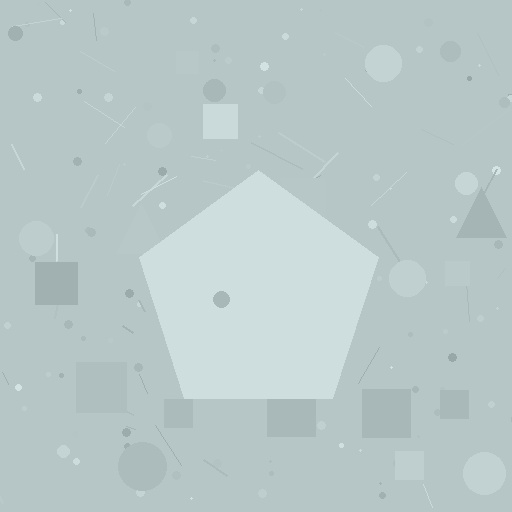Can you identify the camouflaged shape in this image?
The camouflaged shape is a pentagon.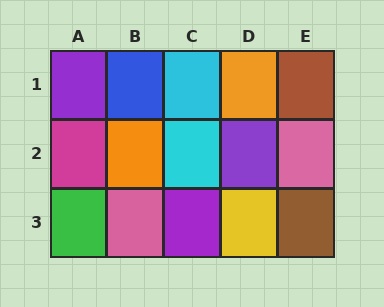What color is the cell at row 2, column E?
Pink.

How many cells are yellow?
1 cell is yellow.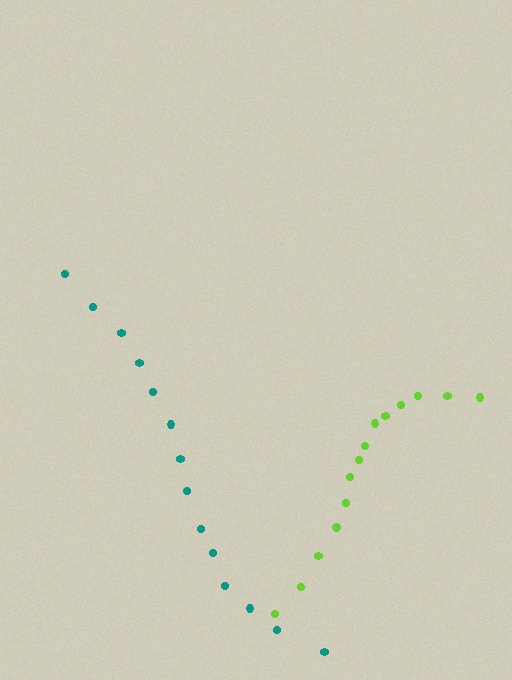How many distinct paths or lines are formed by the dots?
There are 2 distinct paths.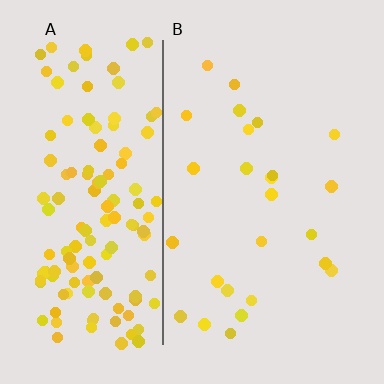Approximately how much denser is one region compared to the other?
Approximately 5.6× — region A over region B.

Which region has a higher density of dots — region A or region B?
A (the left).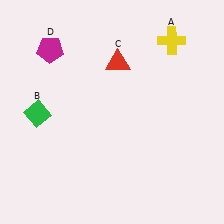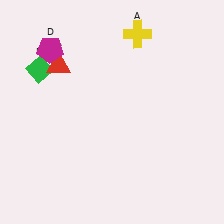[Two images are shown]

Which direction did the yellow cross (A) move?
The yellow cross (A) moved left.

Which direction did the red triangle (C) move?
The red triangle (C) moved left.